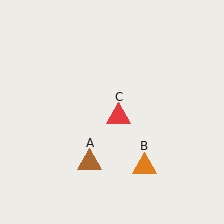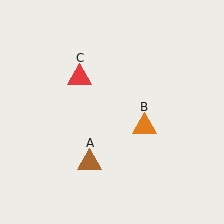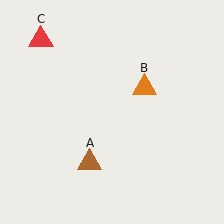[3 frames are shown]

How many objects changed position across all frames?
2 objects changed position: orange triangle (object B), red triangle (object C).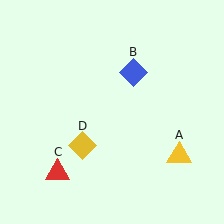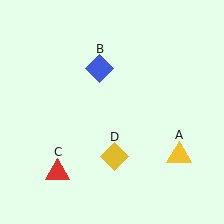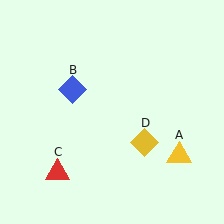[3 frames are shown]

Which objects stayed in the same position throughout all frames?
Yellow triangle (object A) and red triangle (object C) remained stationary.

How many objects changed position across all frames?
2 objects changed position: blue diamond (object B), yellow diamond (object D).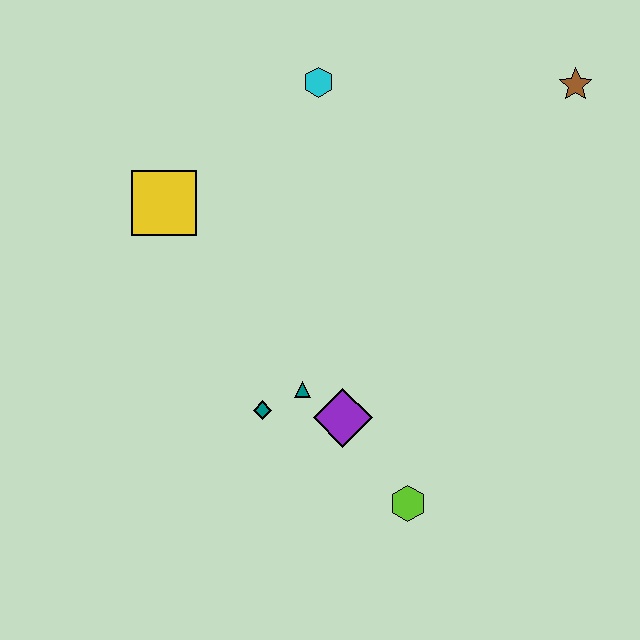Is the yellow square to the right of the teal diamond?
No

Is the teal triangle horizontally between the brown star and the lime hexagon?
No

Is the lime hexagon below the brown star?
Yes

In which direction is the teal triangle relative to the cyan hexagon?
The teal triangle is below the cyan hexagon.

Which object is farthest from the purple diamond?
The brown star is farthest from the purple diamond.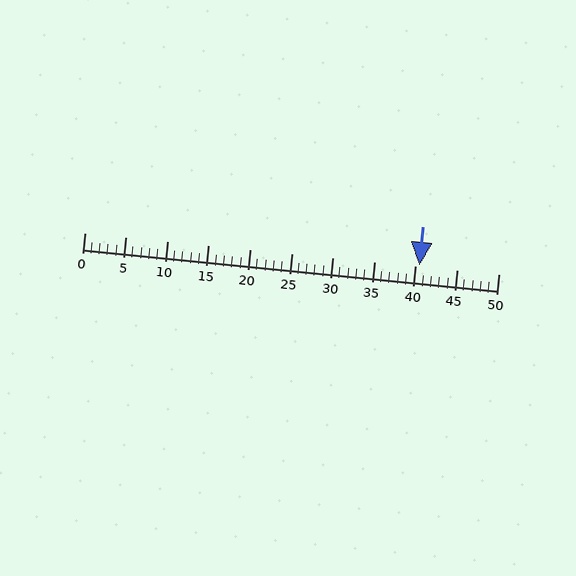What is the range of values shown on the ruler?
The ruler shows values from 0 to 50.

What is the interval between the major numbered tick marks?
The major tick marks are spaced 5 units apart.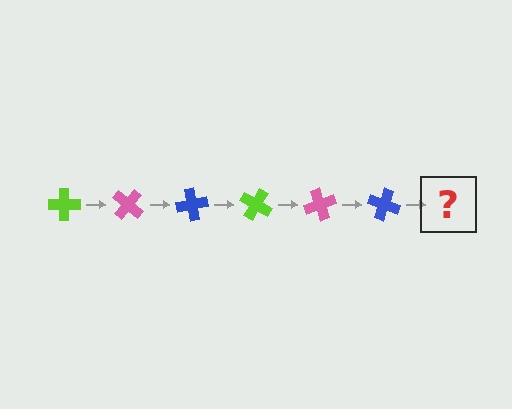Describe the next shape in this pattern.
It should be a lime cross, rotated 240 degrees from the start.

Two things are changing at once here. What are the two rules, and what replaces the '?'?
The two rules are that it rotates 40 degrees each step and the color cycles through lime, pink, and blue. The '?' should be a lime cross, rotated 240 degrees from the start.